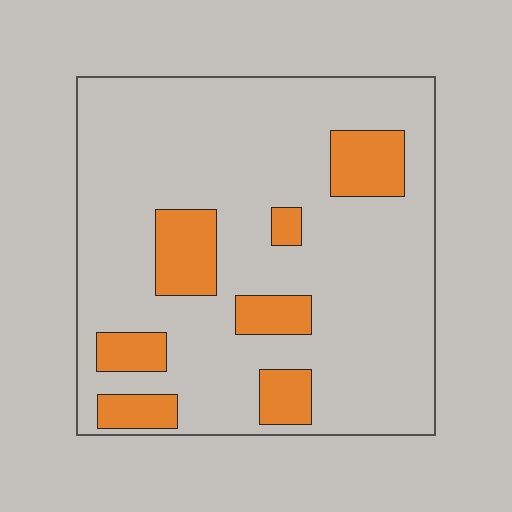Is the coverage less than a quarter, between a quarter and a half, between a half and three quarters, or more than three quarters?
Less than a quarter.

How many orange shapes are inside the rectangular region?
7.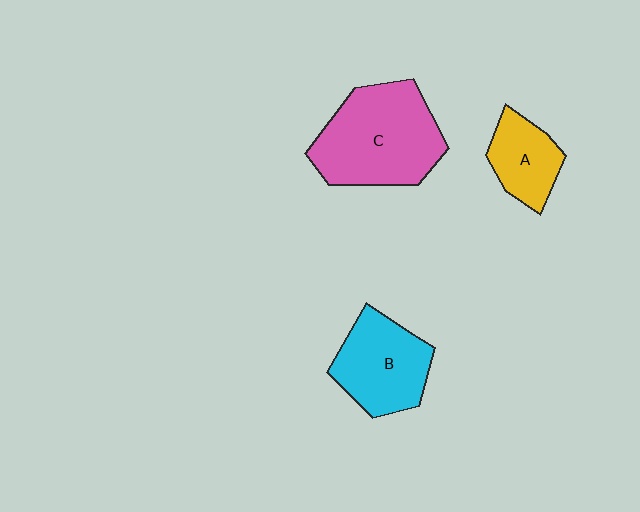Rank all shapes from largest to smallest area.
From largest to smallest: C (pink), B (cyan), A (yellow).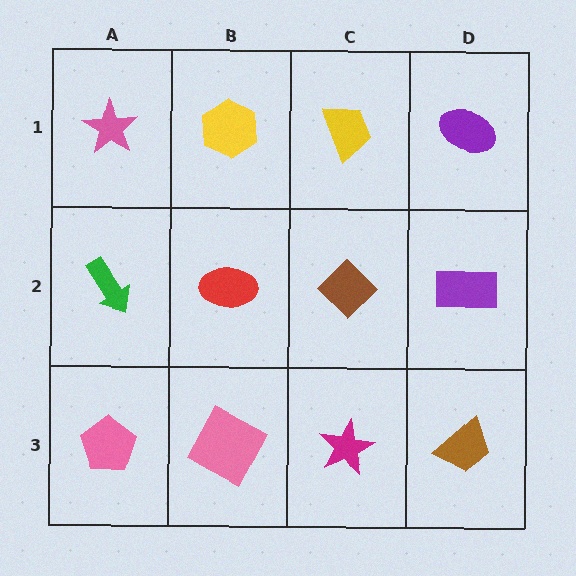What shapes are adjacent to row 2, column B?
A yellow hexagon (row 1, column B), a pink square (row 3, column B), a green arrow (row 2, column A), a brown diamond (row 2, column C).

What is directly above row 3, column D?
A purple rectangle.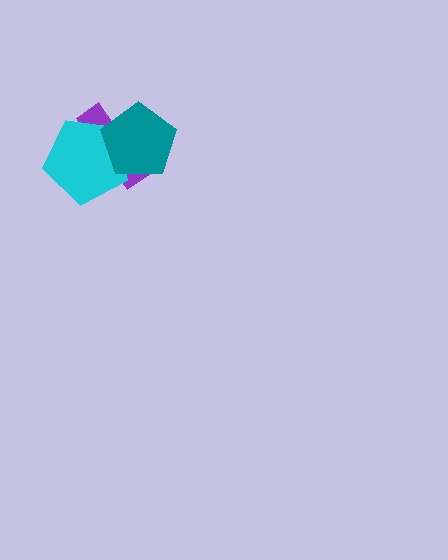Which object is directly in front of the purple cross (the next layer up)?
The cyan pentagon is directly in front of the purple cross.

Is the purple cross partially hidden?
Yes, it is partially covered by another shape.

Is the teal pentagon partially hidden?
No, no other shape covers it.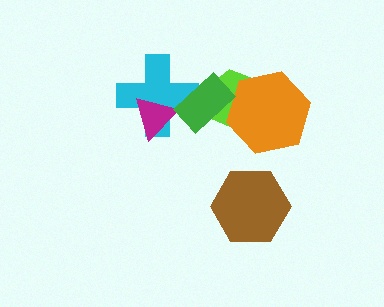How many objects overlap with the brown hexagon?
0 objects overlap with the brown hexagon.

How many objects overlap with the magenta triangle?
1 object overlaps with the magenta triangle.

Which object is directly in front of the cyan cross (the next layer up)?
The magenta triangle is directly in front of the cyan cross.